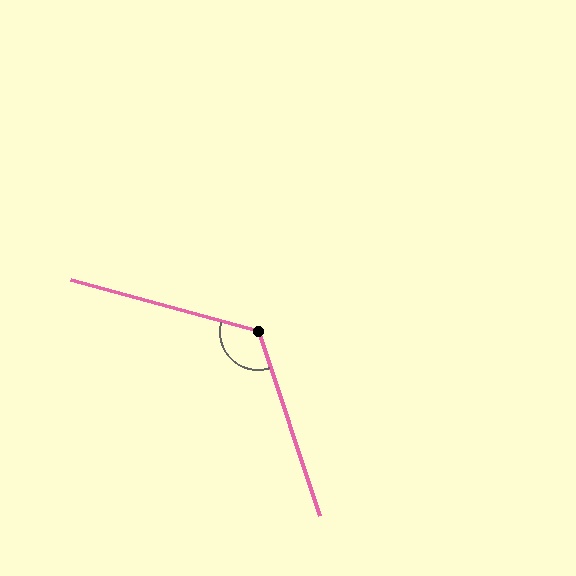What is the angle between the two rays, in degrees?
Approximately 124 degrees.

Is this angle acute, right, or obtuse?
It is obtuse.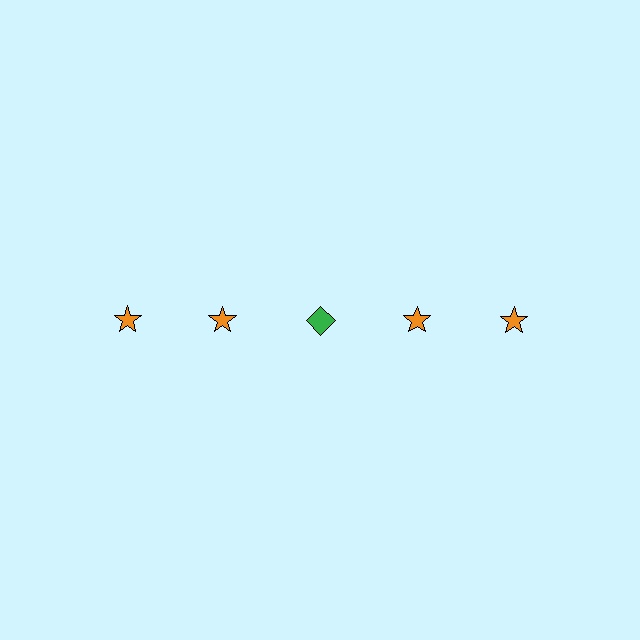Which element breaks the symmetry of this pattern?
The green diamond in the top row, center column breaks the symmetry. All other shapes are orange stars.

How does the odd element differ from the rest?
It differs in both color (green instead of orange) and shape (diamond instead of star).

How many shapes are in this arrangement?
There are 5 shapes arranged in a grid pattern.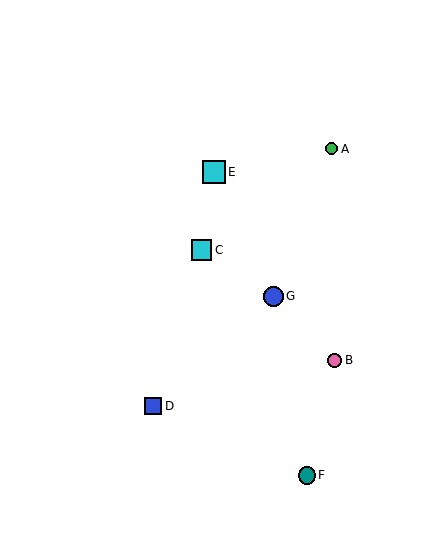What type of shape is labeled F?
Shape F is a teal circle.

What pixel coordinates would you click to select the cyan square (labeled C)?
Click at (202, 250) to select the cyan square C.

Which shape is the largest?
The cyan square (labeled E) is the largest.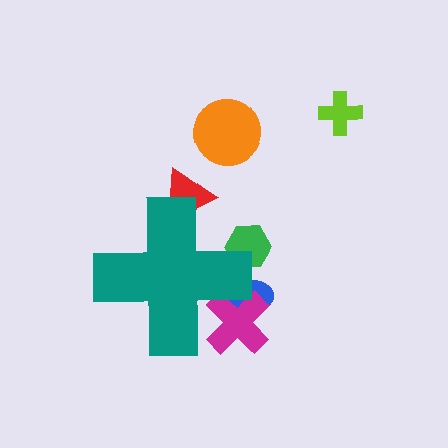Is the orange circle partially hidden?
No, the orange circle is fully visible.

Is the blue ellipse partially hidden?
Yes, the blue ellipse is partially hidden behind the teal cross.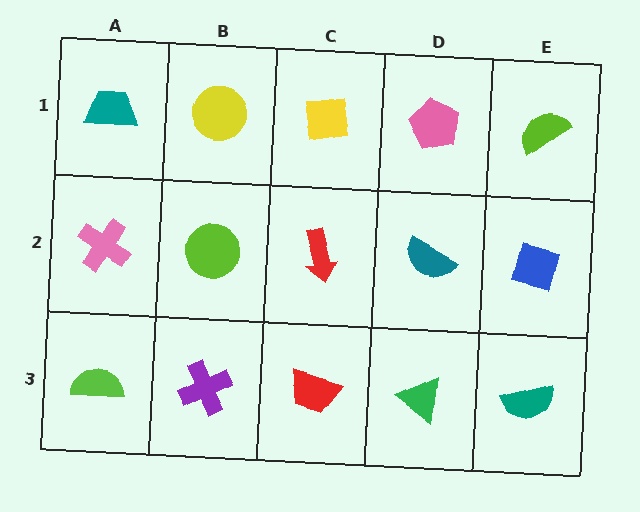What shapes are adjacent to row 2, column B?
A yellow circle (row 1, column B), a purple cross (row 3, column B), a pink cross (row 2, column A), a red arrow (row 2, column C).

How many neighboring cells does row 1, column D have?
3.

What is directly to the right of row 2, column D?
A blue square.